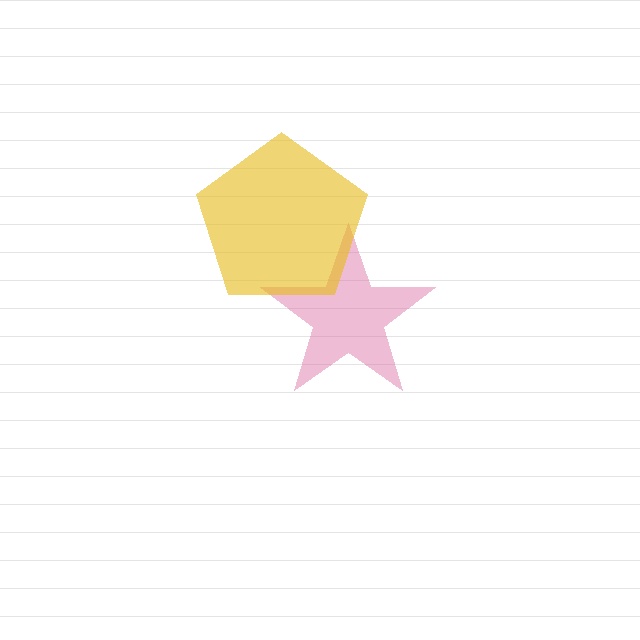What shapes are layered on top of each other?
The layered shapes are: a pink star, a yellow pentagon.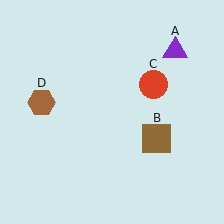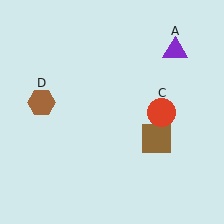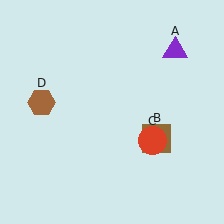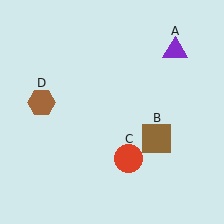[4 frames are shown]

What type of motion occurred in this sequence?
The red circle (object C) rotated clockwise around the center of the scene.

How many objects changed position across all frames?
1 object changed position: red circle (object C).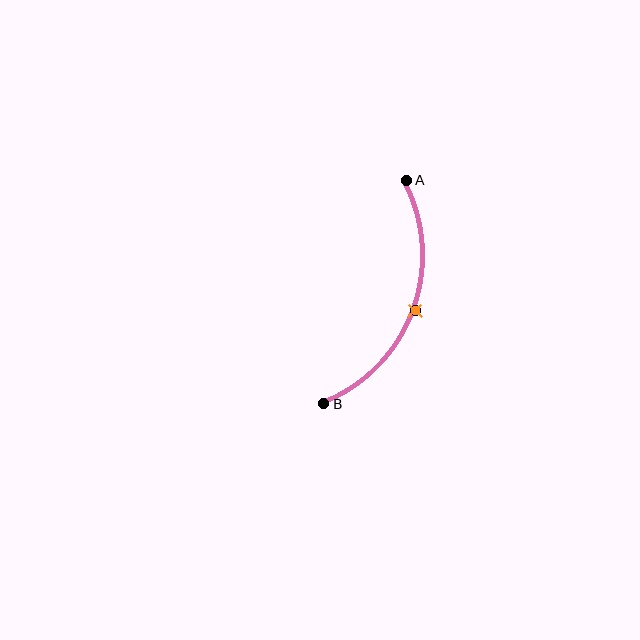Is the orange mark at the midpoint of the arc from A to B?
Yes. The orange mark lies on the arc at equal arc-length from both A and B — it is the arc midpoint.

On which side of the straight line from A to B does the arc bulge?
The arc bulges to the right of the straight line connecting A and B.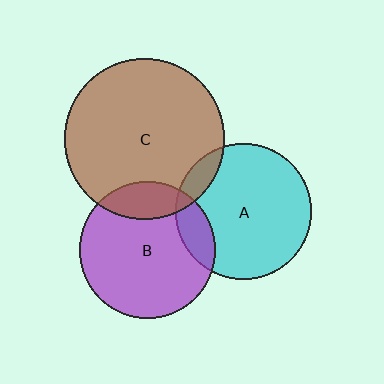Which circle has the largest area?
Circle C (brown).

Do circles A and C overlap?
Yes.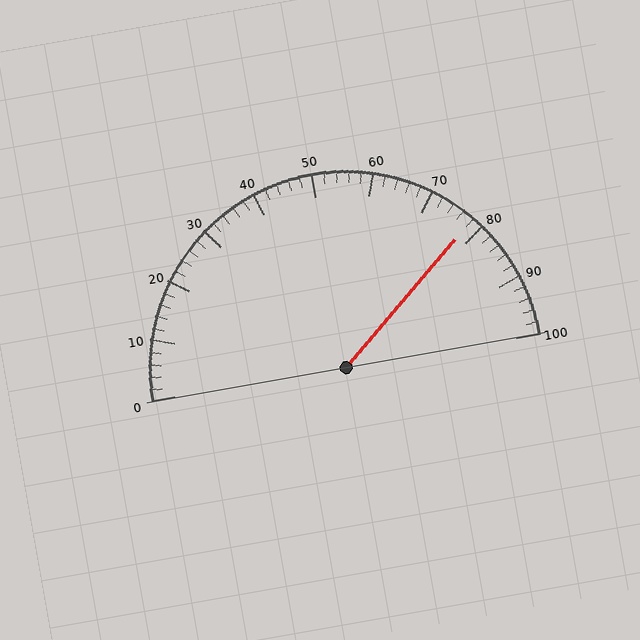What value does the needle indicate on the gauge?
The needle indicates approximately 78.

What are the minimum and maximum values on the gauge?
The gauge ranges from 0 to 100.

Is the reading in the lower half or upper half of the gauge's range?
The reading is in the upper half of the range (0 to 100).